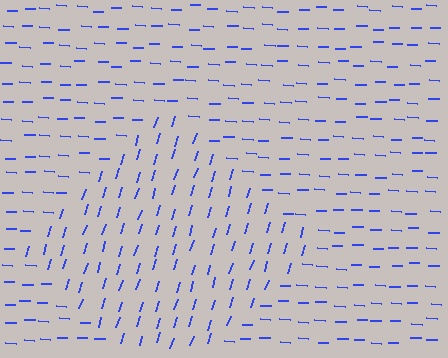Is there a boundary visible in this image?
Yes, there is a texture boundary formed by a change in line orientation.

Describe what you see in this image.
The image is filled with small blue line segments. A diamond region in the image has lines oriented differently from the surrounding lines, creating a visible texture boundary.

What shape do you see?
I see a diamond.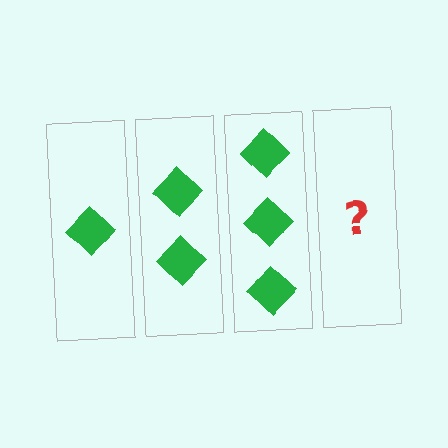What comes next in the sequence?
The next element should be 4 diamonds.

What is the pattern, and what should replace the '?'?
The pattern is that each step adds one more diamond. The '?' should be 4 diamonds.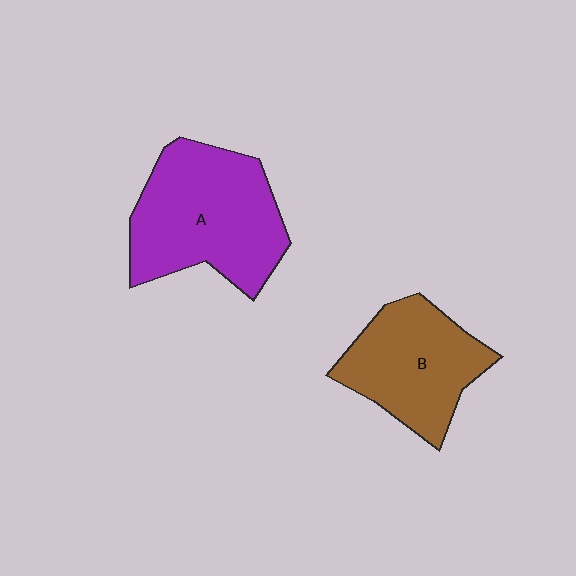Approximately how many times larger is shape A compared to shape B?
Approximately 1.3 times.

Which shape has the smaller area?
Shape B (brown).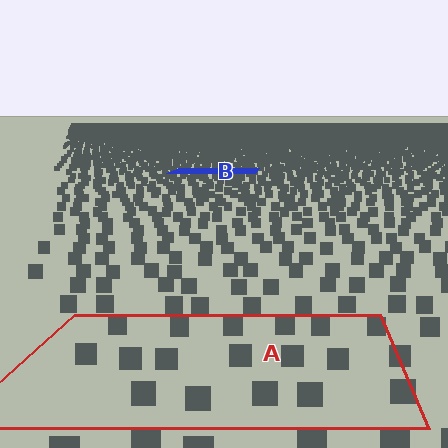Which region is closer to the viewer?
Region A is closer. The texture elements there are larger and more spread out.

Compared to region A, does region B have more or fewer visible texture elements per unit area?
Region B has more texture elements per unit area — they are packed more densely because it is farther away.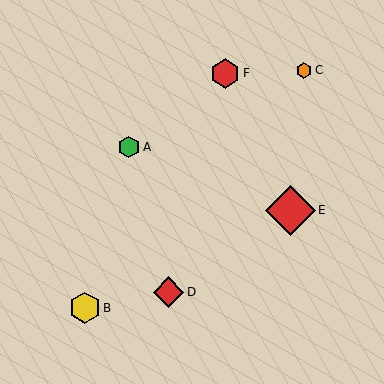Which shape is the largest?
The red diamond (labeled E) is the largest.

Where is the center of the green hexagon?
The center of the green hexagon is at (129, 147).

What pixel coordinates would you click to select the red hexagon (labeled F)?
Click at (225, 73) to select the red hexagon F.